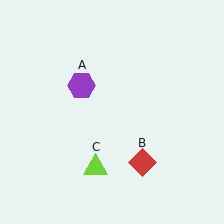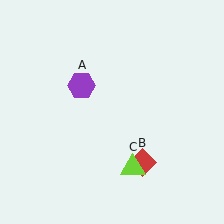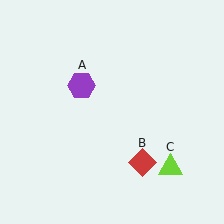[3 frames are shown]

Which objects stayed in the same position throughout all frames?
Purple hexagon (object A) and red diamond (object B) remained stationary.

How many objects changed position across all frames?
1 object changed position: lime triangle (object C).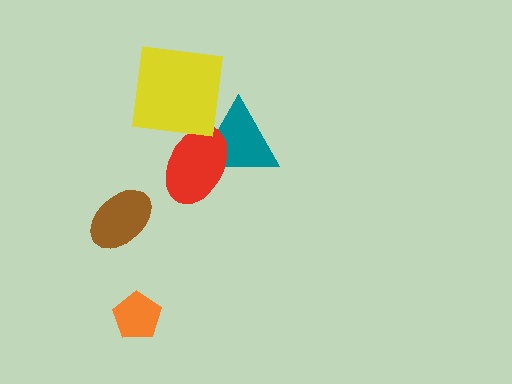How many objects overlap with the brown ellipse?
0 objects overlap with the brown ellipse.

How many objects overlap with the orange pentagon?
0 objects overlap with the orange pentagon.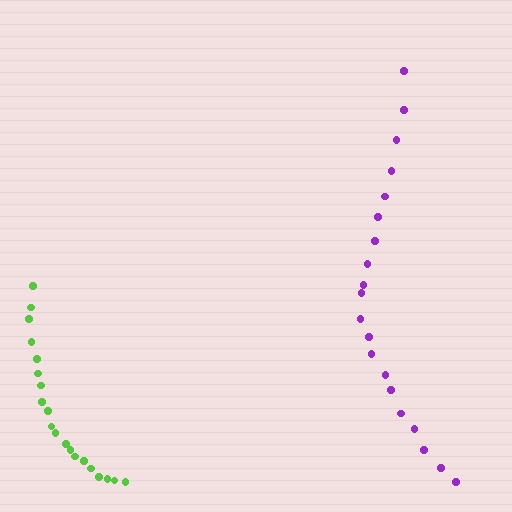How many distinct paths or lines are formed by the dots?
There are 2 distinct paths.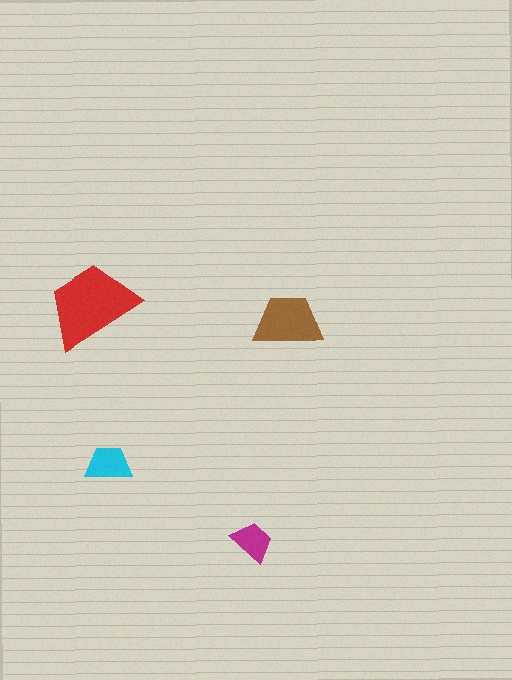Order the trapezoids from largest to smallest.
the red one, the brown one, the cyan one, the magenta one.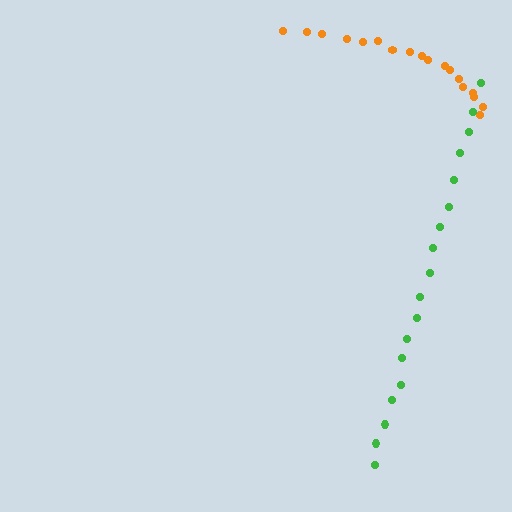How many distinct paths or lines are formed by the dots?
There are 2 distinct paths.